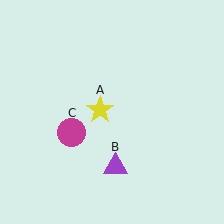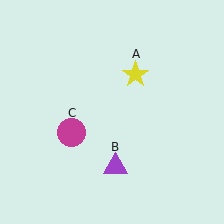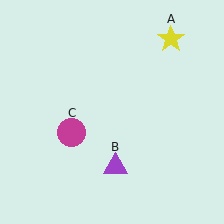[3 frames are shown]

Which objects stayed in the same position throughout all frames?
Purple triangle (object B) and magenta circle (object C) remained stationary.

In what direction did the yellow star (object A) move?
The yellow star (object A) moved up and to the right.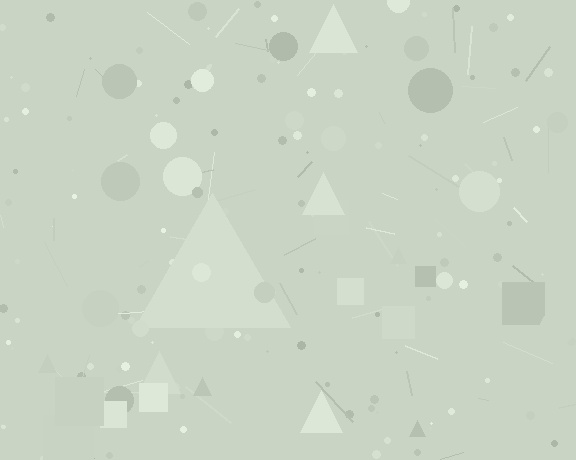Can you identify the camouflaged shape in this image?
The camouflaged shape is a triangle.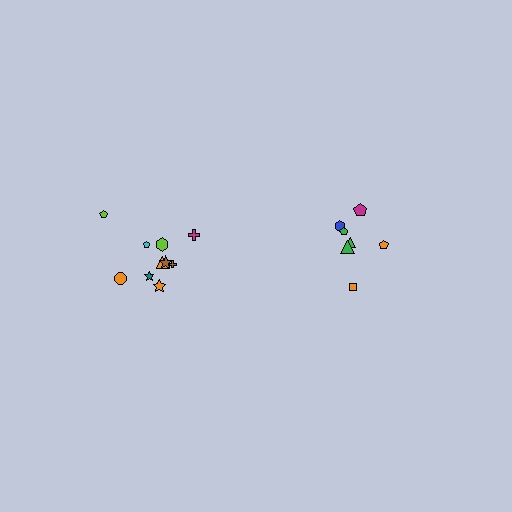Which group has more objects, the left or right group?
The left group.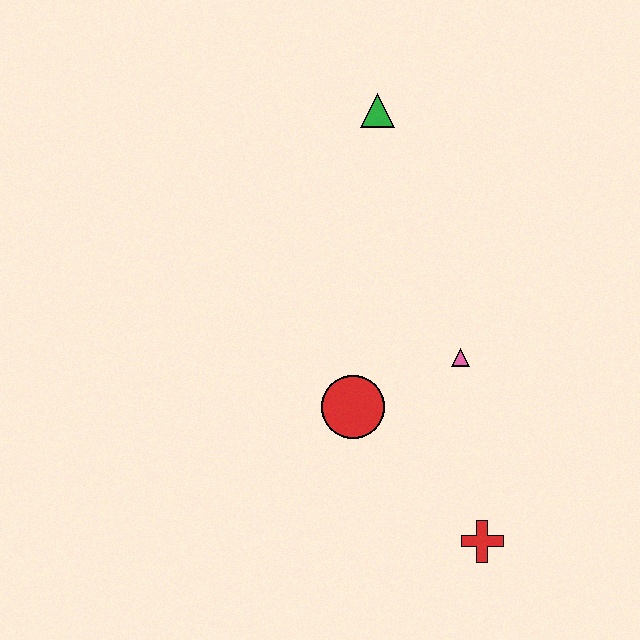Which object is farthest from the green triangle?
The red cross is farthest from the green triangle.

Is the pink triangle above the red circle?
Yes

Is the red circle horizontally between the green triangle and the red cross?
No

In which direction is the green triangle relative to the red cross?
The green triangle is above the red cross.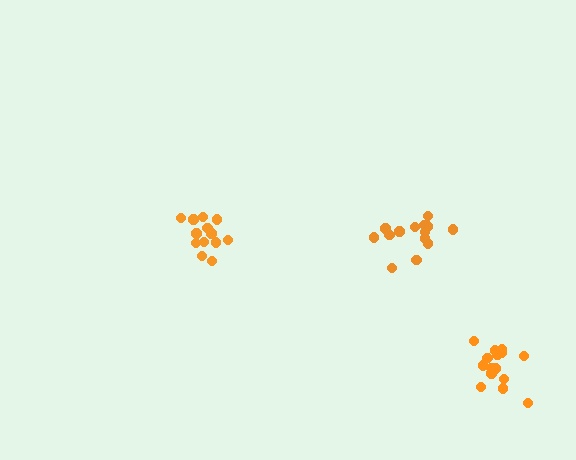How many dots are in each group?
Group 1: 13 dots, Group 2: 14 dots, Group 3: 15 dots (42 total).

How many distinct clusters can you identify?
There are 3 distinct clusters.